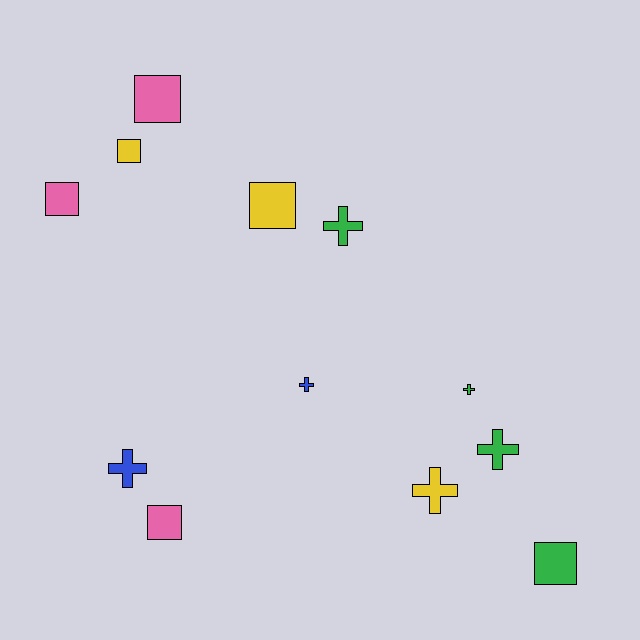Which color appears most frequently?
Green, with 4 objects.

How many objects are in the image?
There are 12 objects.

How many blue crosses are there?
There are 2 blue crosses.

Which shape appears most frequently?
Cross, with 6 objects.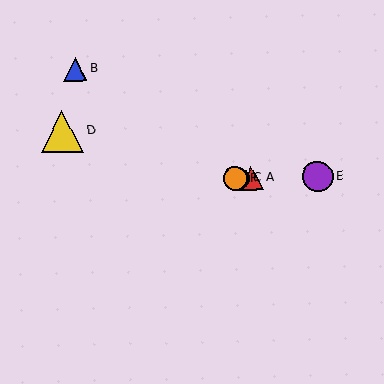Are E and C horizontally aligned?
Yes, both are at y≈176.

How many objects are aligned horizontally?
4 objects (A, C, E, F) are aligned horizontally.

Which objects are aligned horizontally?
Objects A, C, E, F are aligned horizontally.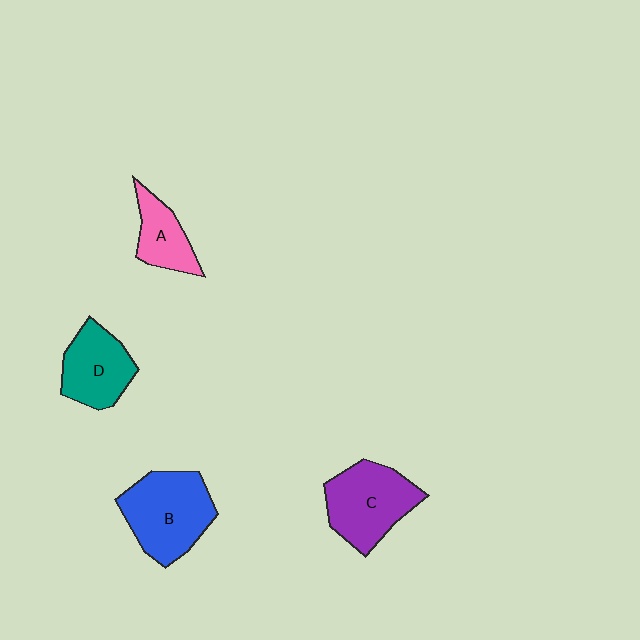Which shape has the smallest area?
Shape A (pink).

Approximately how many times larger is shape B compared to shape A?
Approximately 1.9 times.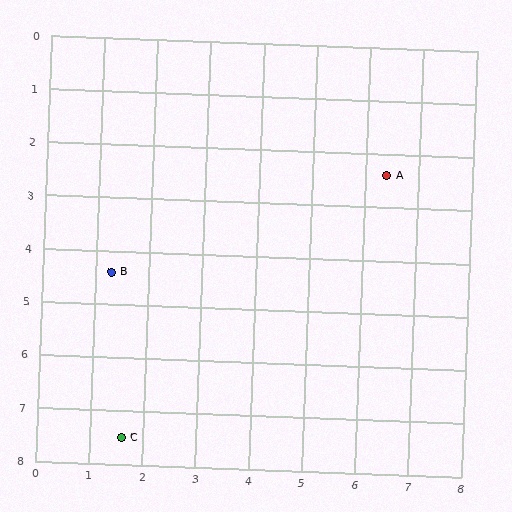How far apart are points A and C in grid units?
Points A and C are about 7.0 grid units apart.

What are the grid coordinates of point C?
Point C is at approximately (1.6, 7.5).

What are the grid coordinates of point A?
Point A is at approximately (6.4, 2.4).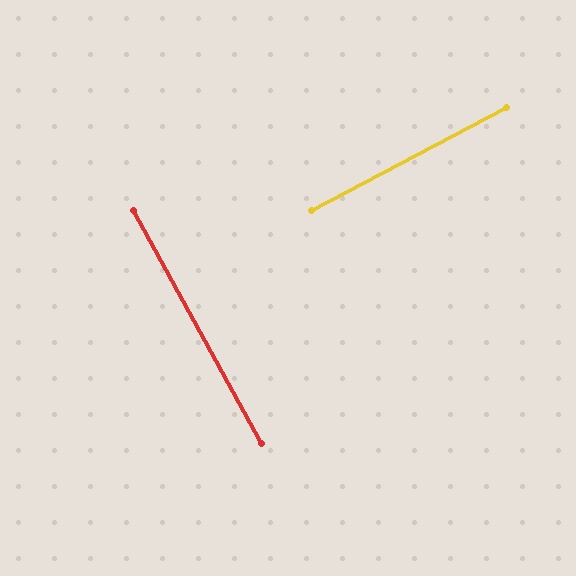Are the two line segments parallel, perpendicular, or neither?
Perpendicular — they meet at approximately 89°.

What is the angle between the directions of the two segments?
Approximately 89 degrees.